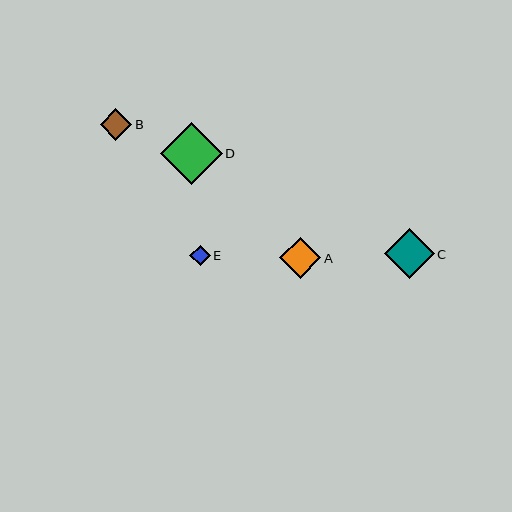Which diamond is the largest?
Diamond D is the largest with a size of approximately 62 pixels.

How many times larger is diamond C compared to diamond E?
Diamond C is approximately 2.4 times the size of diamond E.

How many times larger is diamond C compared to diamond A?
Diamond C is approximately 1.2 times the size of diamond A.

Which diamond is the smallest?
Diamond E is the smallest with a size of approximately 21 pixels.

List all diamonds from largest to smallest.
From largest to smallest: D, C, A, B, E.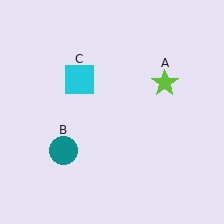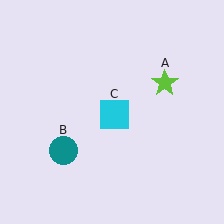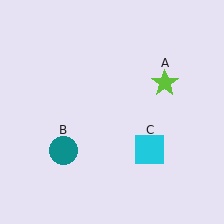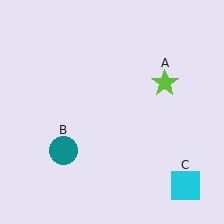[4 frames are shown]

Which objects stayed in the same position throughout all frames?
Lime star (object A) and teal circle (object B) remained stationary.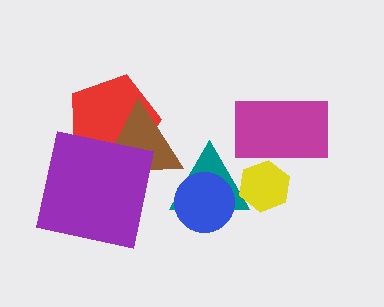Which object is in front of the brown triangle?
The purple square is in front of the brown triangle.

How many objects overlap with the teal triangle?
3 objects overlap with the teal triangle.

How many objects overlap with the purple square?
2 objects overlap with the purple square.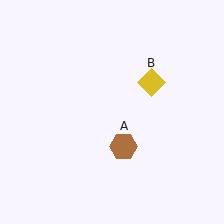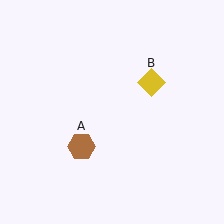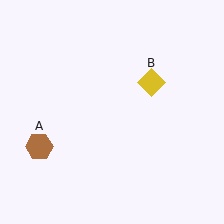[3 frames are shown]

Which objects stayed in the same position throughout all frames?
Yellow diamond (object B) remained stationary.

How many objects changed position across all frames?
1 object changed position: brown hexagon (object A).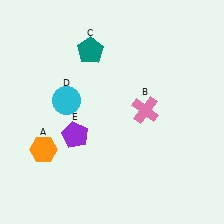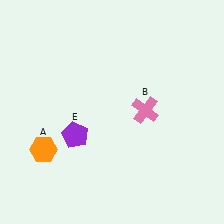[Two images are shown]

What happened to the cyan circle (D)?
The cyan circle (D) was removed in Image 2. It was in the top-left area of Image 1.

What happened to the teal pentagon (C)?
The teal pentagon (C) was removed in Image 2. It was in the top-left area of Image 1.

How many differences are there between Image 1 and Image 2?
There are 2 differences between the two images.